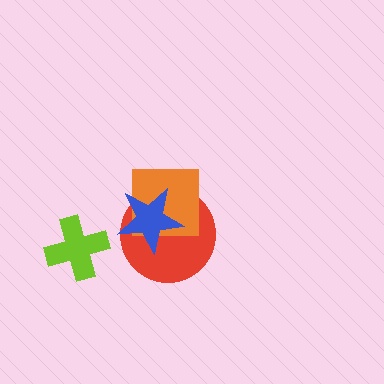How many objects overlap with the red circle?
2 objects overlap with the red circle.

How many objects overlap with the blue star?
2 objects overlap with the blue star.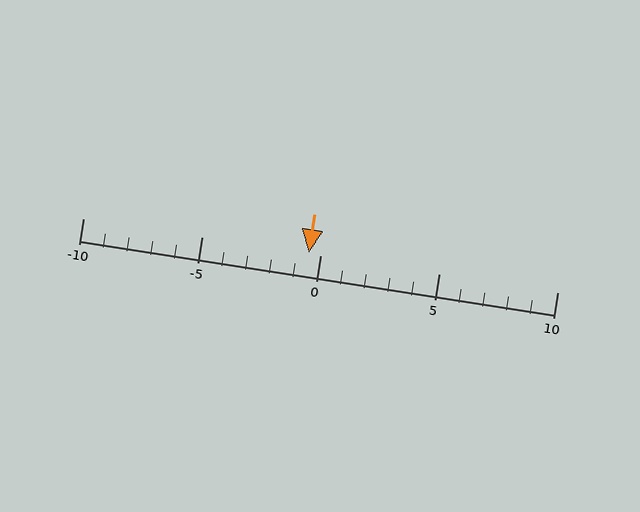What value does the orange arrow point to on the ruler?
The orange arrow points to approximately 0.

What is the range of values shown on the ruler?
The ruler shows values from -10 to 10.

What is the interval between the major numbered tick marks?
The major tick marks are spaced 5 units apart.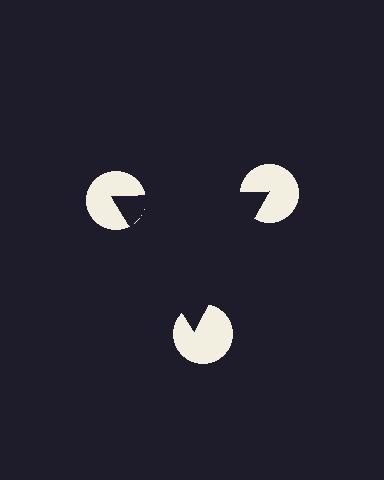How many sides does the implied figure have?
3 sides.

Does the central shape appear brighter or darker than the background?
It typically appears slightly darker than the background, even though no actual brightness change is drawn.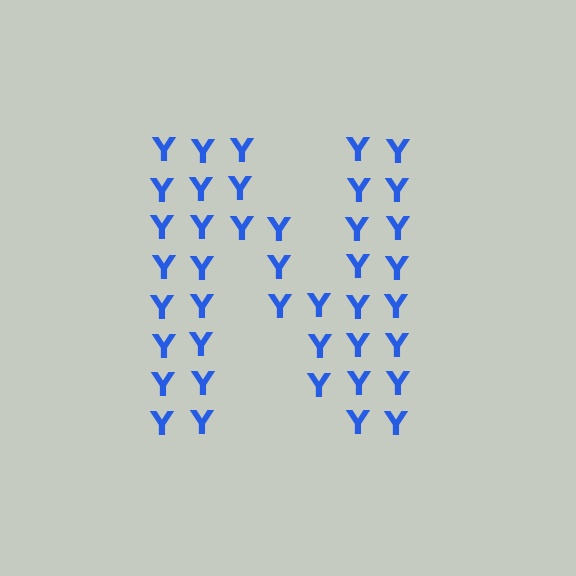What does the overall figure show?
The overall figure shows the letter N.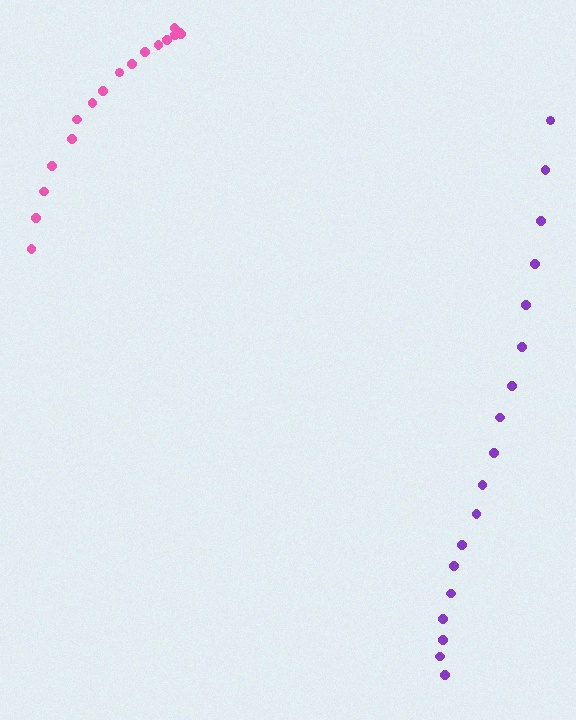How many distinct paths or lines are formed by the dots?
There are 2 distinct paths.